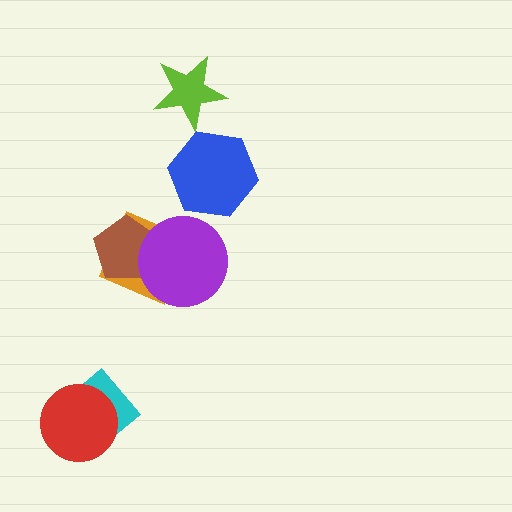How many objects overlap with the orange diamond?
2 objects overlap with the orange diamond.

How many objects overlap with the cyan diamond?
1 object overlaps with the cyan diamond.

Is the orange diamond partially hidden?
Yes, it is partially covered by another shape.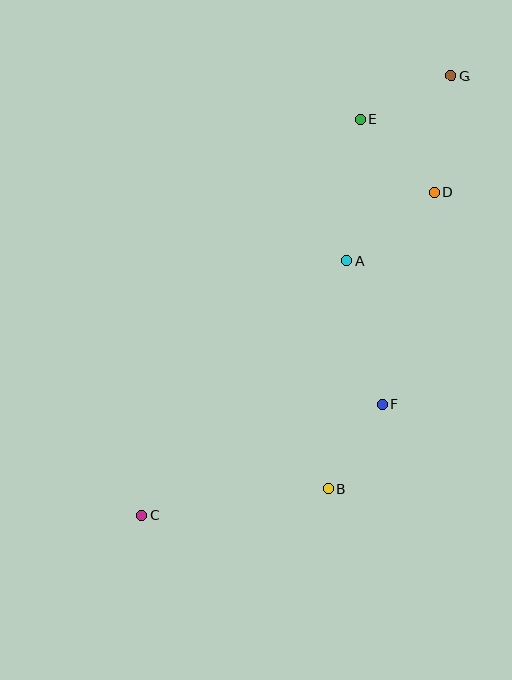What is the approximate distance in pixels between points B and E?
The distance between B and E is approximately 371 pixels.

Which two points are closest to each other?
Points B and F are closest to each other.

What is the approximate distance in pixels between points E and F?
The distance between E and F is approximately 285 pixels.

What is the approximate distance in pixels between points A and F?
The distance between A and F is approximately 148 pixels.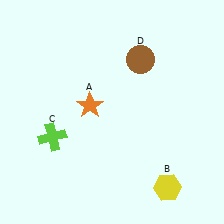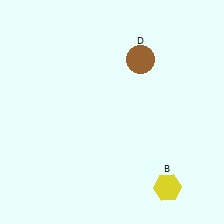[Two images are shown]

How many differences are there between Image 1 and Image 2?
There are 2 differences between the two images.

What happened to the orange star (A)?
The orange star (A) was removed in Image 2. It was in the top-left area of Image 1.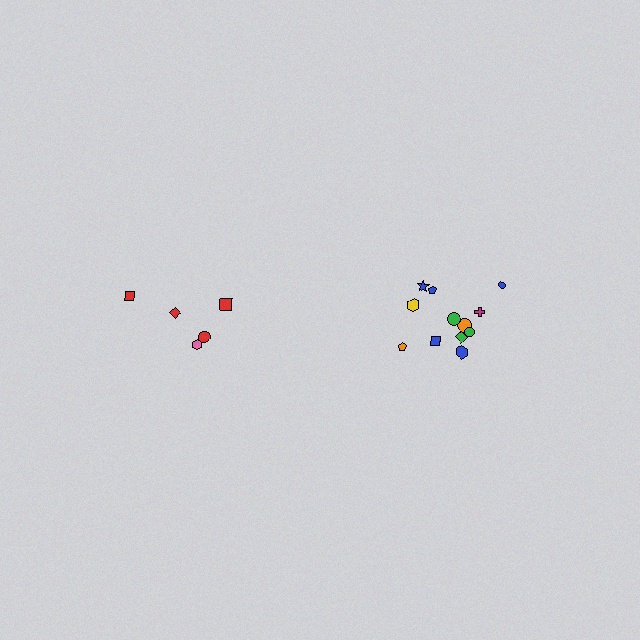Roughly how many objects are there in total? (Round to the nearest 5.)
Roughly 15 objects in total.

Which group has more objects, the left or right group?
The right group.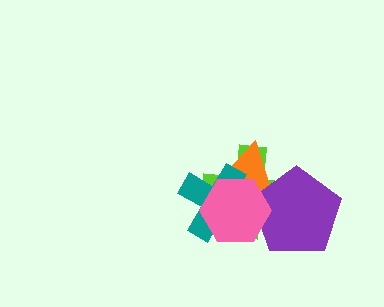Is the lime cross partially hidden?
Yes, it is partially covered by another shape.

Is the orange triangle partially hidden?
Yes, it is partially covered by another shape.